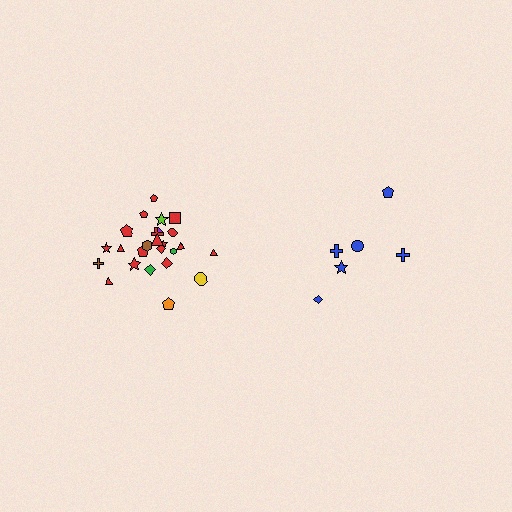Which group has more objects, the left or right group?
The left group.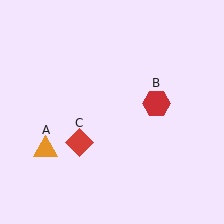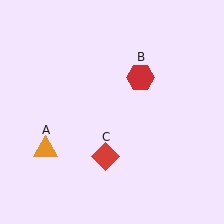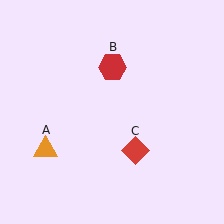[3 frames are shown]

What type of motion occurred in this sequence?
The red hexagon (object B), red diamond (object C) rotated counterclockwise around the center of the scene.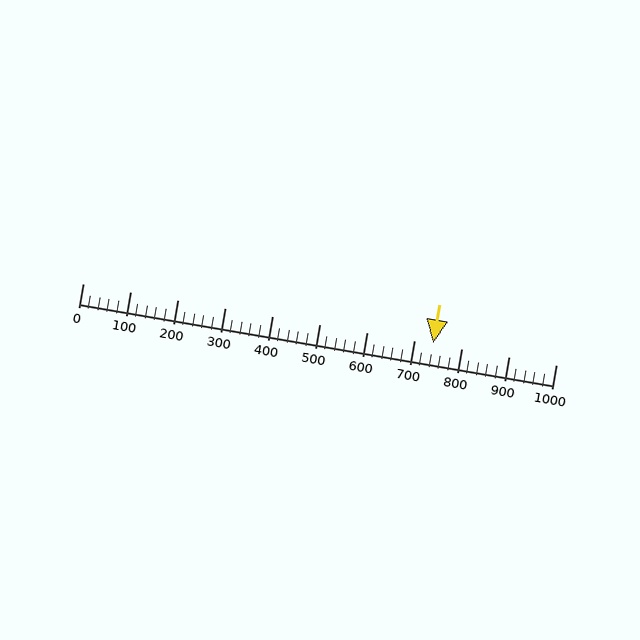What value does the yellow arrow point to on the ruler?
The yellow arrow points to approximately 740.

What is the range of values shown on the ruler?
The ruler shows values from 0 to 1000.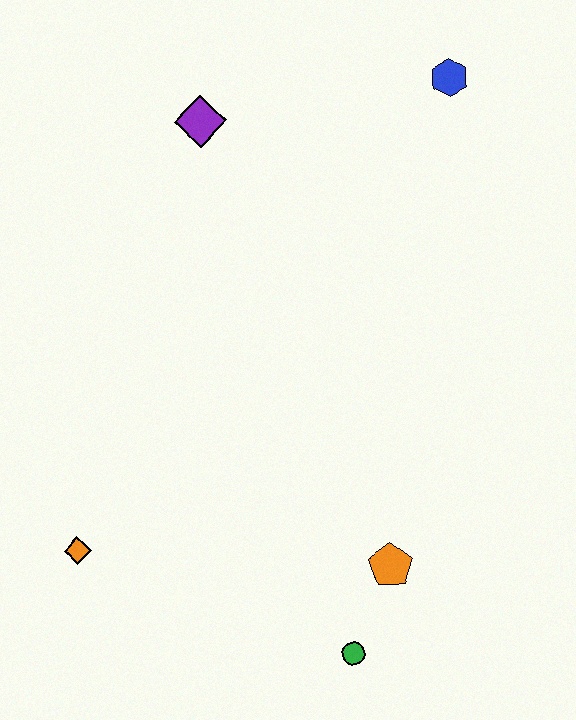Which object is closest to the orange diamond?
The green circle is closest to the orange diamond.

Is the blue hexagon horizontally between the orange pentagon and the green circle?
No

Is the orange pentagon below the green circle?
No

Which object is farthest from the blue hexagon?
The orange diamond is farthest from the blue hexagon.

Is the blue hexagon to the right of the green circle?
Yes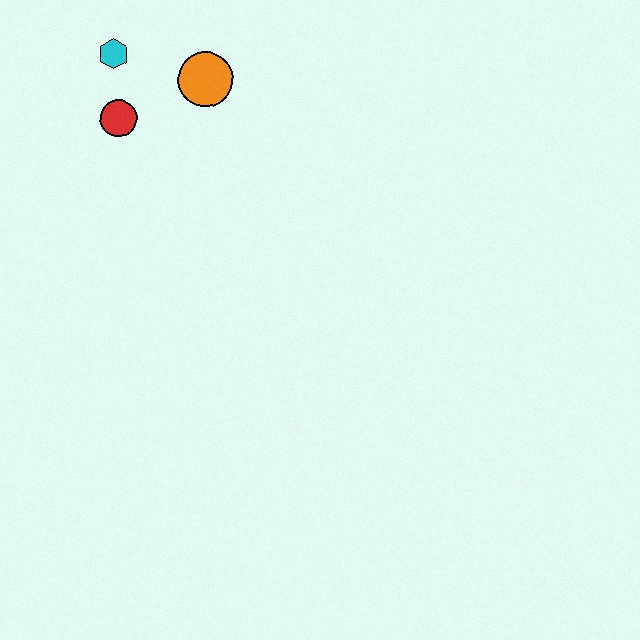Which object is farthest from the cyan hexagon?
The orange circle is farthest from the cyan hexagon.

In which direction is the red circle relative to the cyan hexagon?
The red circle is below the cyan hexagon.